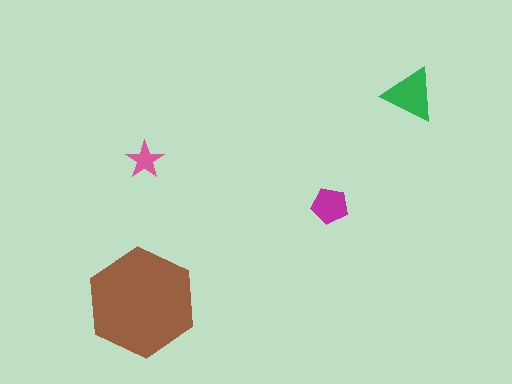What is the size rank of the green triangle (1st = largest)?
2nd.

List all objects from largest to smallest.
The brown hexagon, the green triangle, the magenta pentagon, the pink star.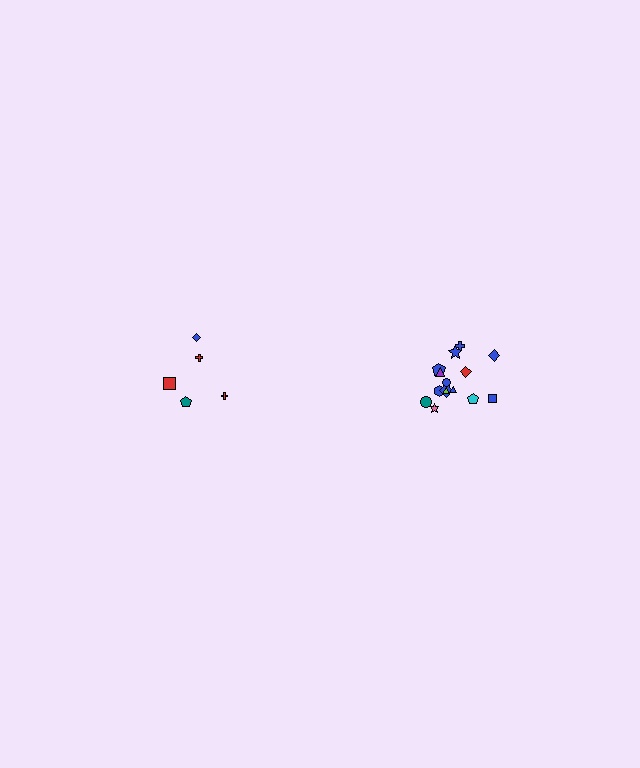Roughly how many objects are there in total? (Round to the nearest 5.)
Roughly 20 objects in total.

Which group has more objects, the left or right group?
The right group.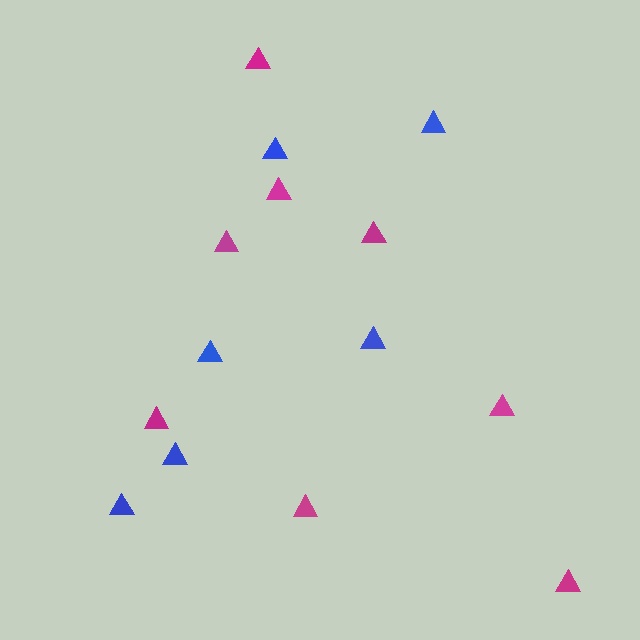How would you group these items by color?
There are 2 groups: one group of magenta triangles (8) and one group of blue triangles (6).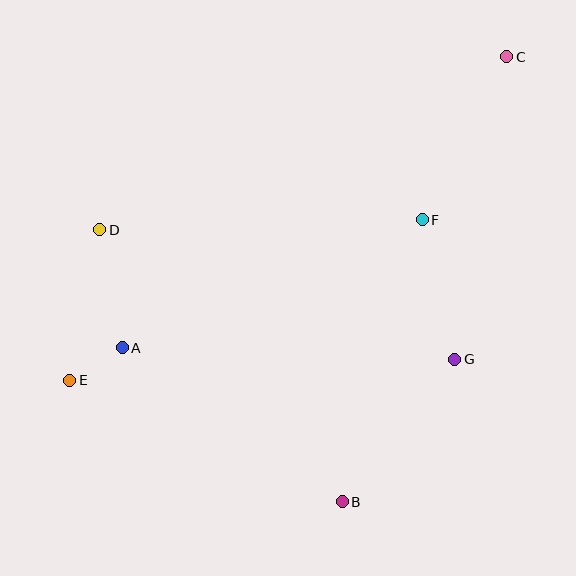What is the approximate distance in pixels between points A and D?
The distance between A and D is approximately 120 pixels.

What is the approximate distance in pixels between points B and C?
The distance between B and C is approximately 474 pixels.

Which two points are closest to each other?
Points A and E are closest to each other.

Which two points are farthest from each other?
Points C and E are farthest from each other.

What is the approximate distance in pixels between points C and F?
The distance between C and F is approximately 184 pixels.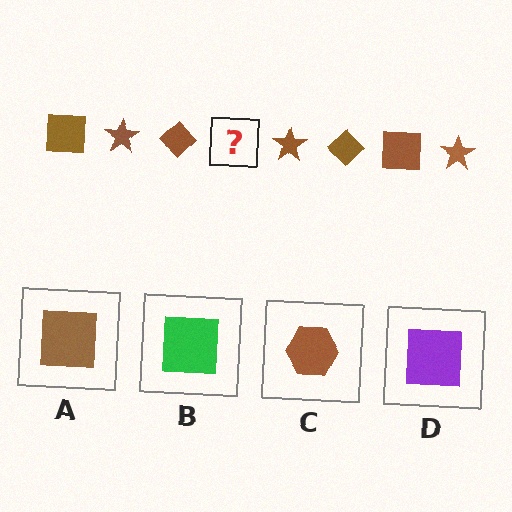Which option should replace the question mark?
Option A.